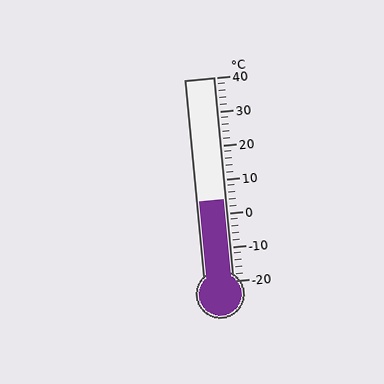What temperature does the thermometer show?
The thermometer shows approximately 4°C.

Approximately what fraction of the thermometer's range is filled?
The thermometer is filled to approximately 40% of its range.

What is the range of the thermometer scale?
The thermometer scale ranges from -20°C to 40°C.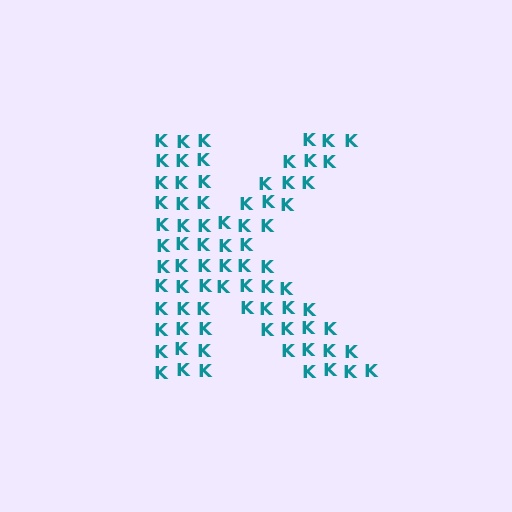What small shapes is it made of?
It is made of small letter K's.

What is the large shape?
The large shape is the letter K.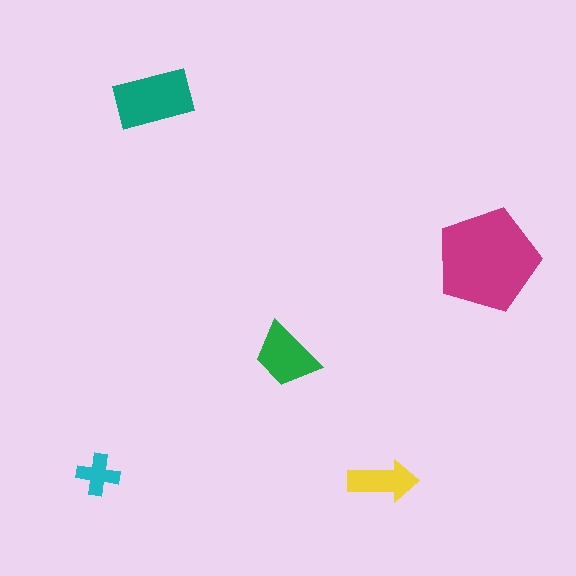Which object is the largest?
The magenta pentagon.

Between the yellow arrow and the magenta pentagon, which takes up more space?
The magenta pentagon.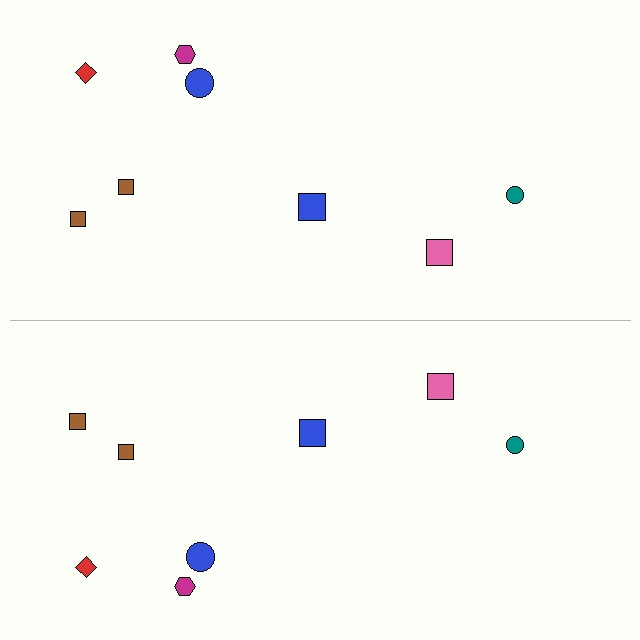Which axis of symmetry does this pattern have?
The pattern has a horizontal axis of symmetry running through the center of the image.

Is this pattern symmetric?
Yes, this pattern has bilateral (reflection) symmetry.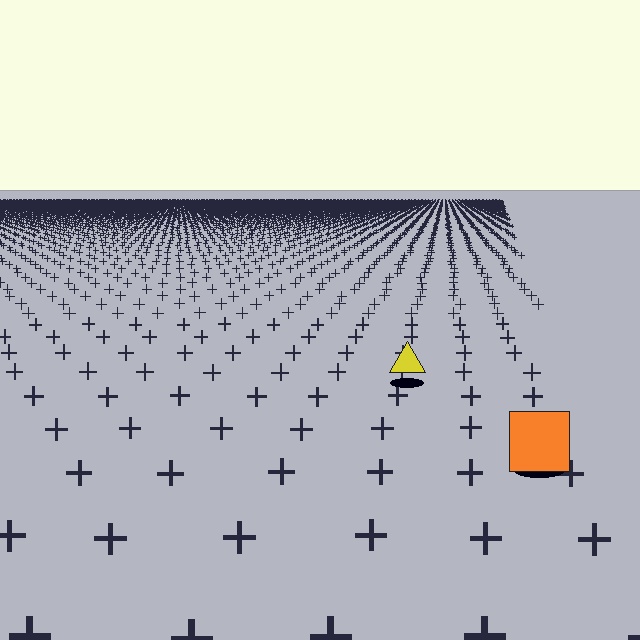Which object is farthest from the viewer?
The yellow triangle is farthest from the viewer. It appears smaller and the ground texture around it is denser.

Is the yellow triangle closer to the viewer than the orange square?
No. The orange square is closer — you can tell from the texture gradient: the ground texture is coarser near it.